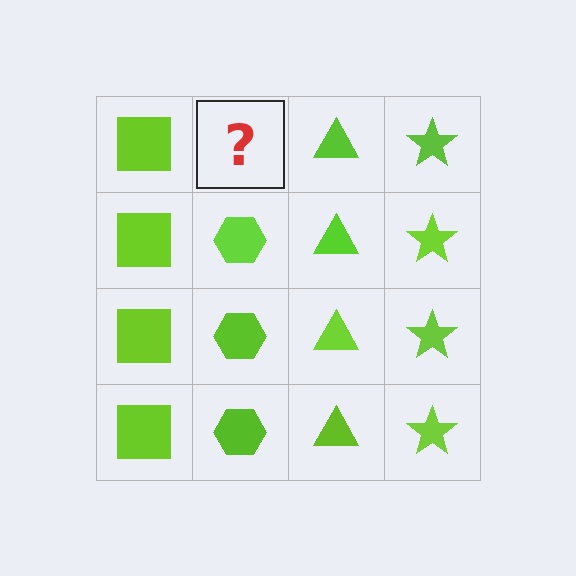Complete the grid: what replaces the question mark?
The question mark should be replaced with a lime hexagon.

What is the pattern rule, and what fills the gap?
The rule is that each column has a consistent shape. The gap should be filled with a lime hexagon.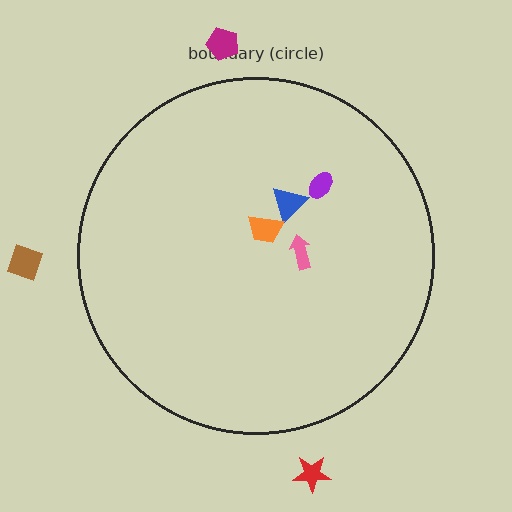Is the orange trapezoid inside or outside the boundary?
Inside.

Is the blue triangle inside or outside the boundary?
Inside.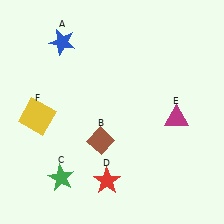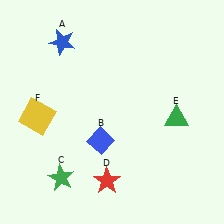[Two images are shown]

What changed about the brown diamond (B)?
In Image 1, B is brown. In Image 2, it changed to blue.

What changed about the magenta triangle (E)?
In Image 1, E is magenta. In Image 2, it changed to green.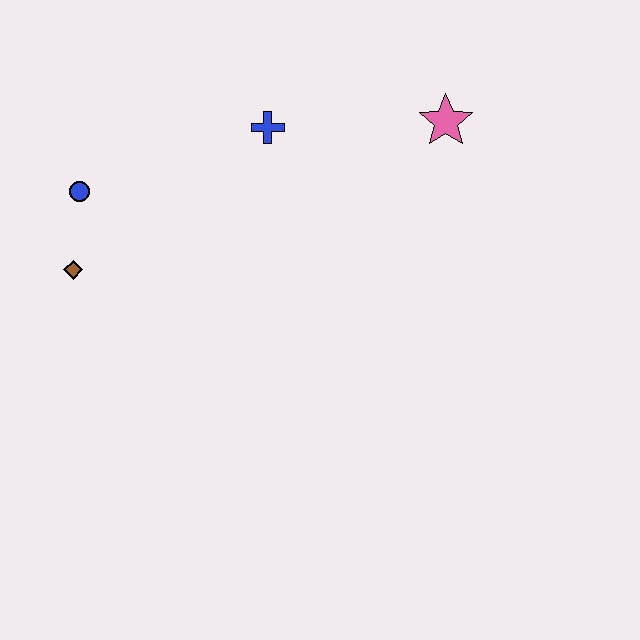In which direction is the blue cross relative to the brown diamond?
The blue cross is to the right of the brown diamond.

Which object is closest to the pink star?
The blue cross is closest to the pink star.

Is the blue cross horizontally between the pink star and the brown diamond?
Yes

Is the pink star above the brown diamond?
Yes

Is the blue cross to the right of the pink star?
No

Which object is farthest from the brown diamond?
The pink star is farthest from the brown diamond.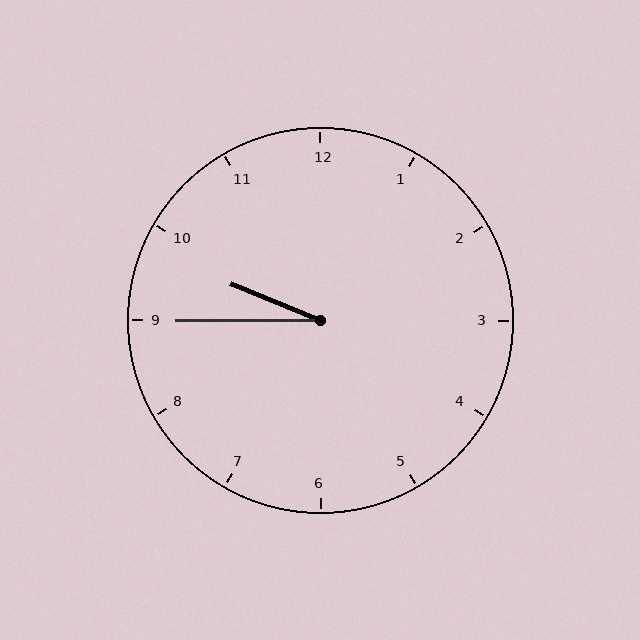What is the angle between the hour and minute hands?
Approximately 22 degrees.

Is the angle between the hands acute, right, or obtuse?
It is acute.